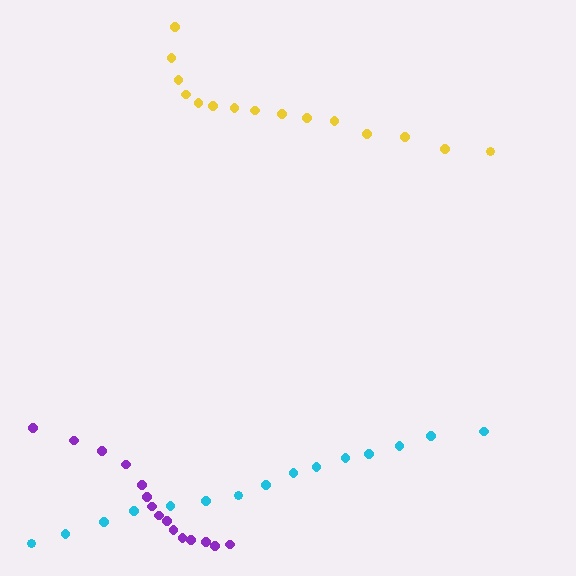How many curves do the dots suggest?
There are 3 distinct paths.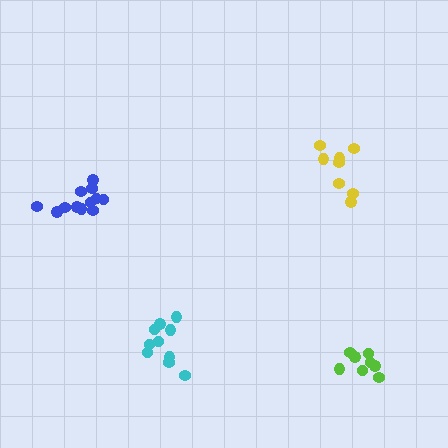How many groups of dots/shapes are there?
There are 4 groups.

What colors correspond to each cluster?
The clusters are colored: yellow, cyan, blue, lime.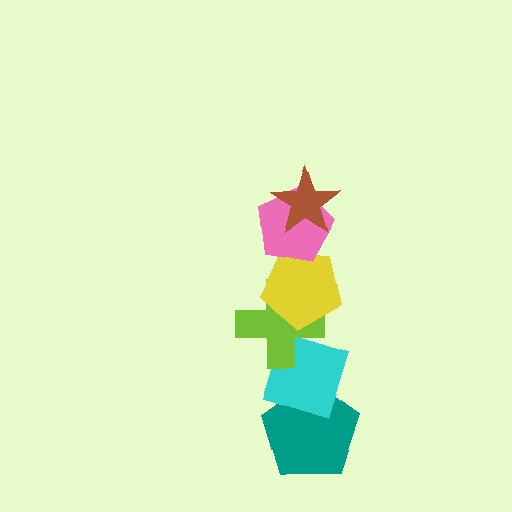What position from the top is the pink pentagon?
The pink pentagon is 2nd from the top.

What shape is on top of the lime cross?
The yellow pentagon is on top of the lime cross.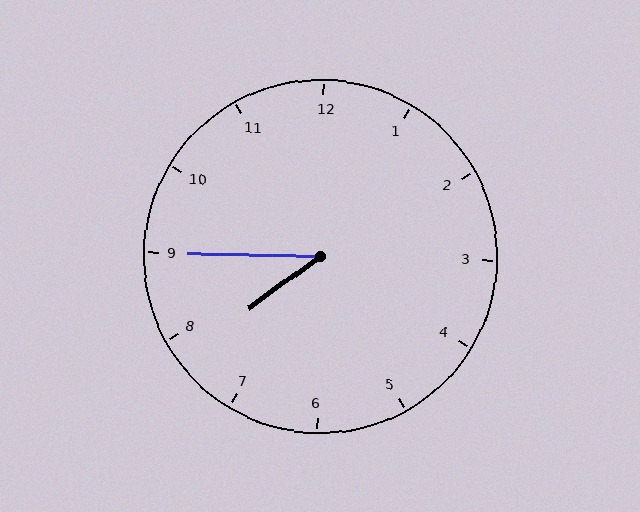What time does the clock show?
7:45.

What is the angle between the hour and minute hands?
Approximately 38 degrees.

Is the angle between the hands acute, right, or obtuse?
It is acute.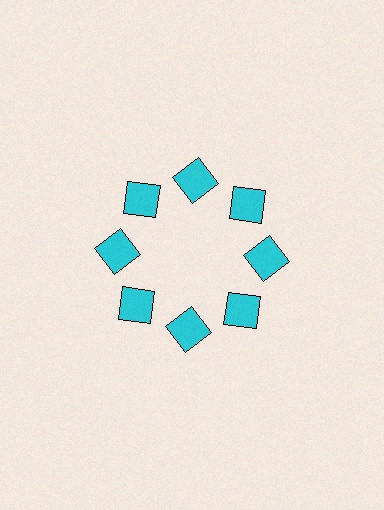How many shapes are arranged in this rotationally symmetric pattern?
There are 8 shapes, arranged in 8 groups of 1.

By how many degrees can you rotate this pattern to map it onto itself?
The pattern maps onto itself every 45 degrees of rotation.